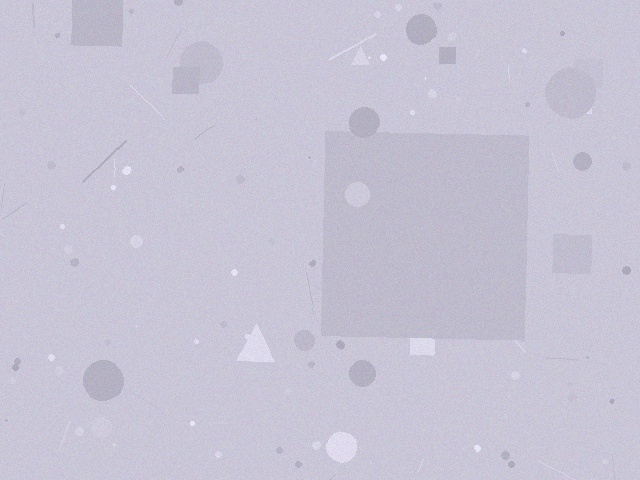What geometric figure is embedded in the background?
A square is embedded in the background.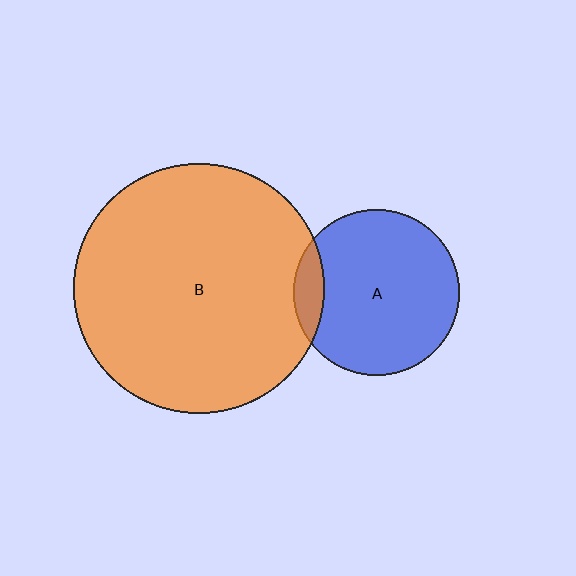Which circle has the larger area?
Circle B (orange).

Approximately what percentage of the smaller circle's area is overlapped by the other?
Approximately 10%.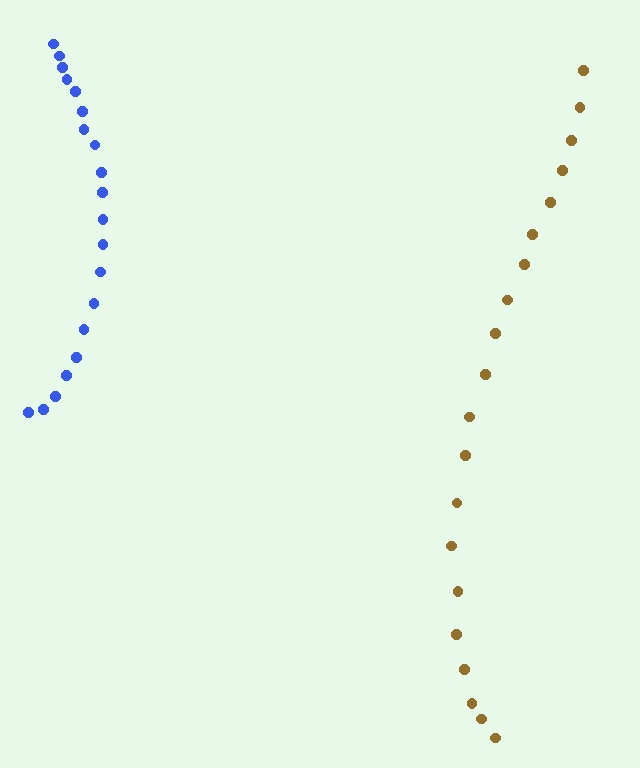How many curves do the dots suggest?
There are 2 distinct paths.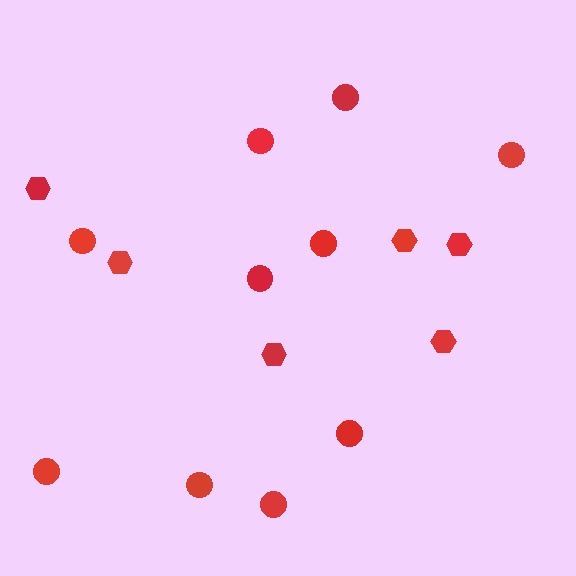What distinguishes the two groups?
There are 2 groups: one group of hexagons (6) and one group of circles (10).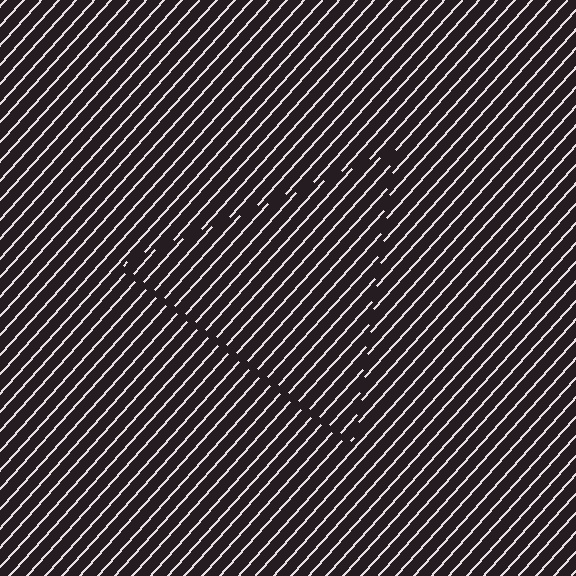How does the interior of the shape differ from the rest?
The interior of the shape contains the same grating, shifted by half a period — the contour is defined by the phase discontinuity where line-ends from the inner and outer gratings abut.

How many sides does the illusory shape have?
3 sides — the line-ends trace a triangle.